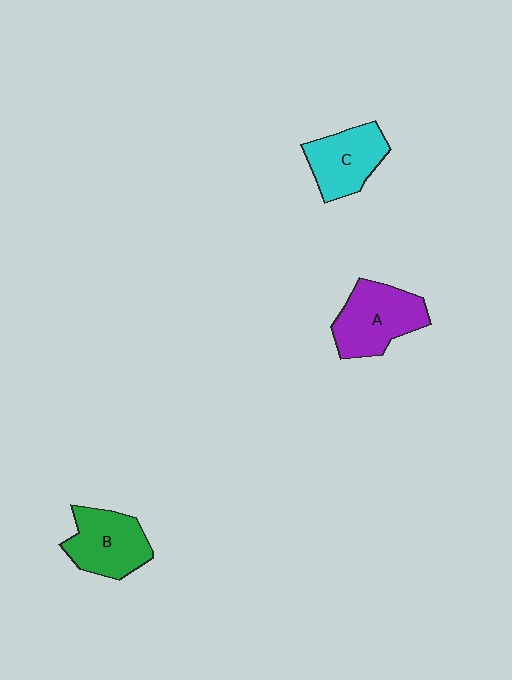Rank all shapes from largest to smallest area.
From largest to smallest: A (purple), B (green), C (cyan).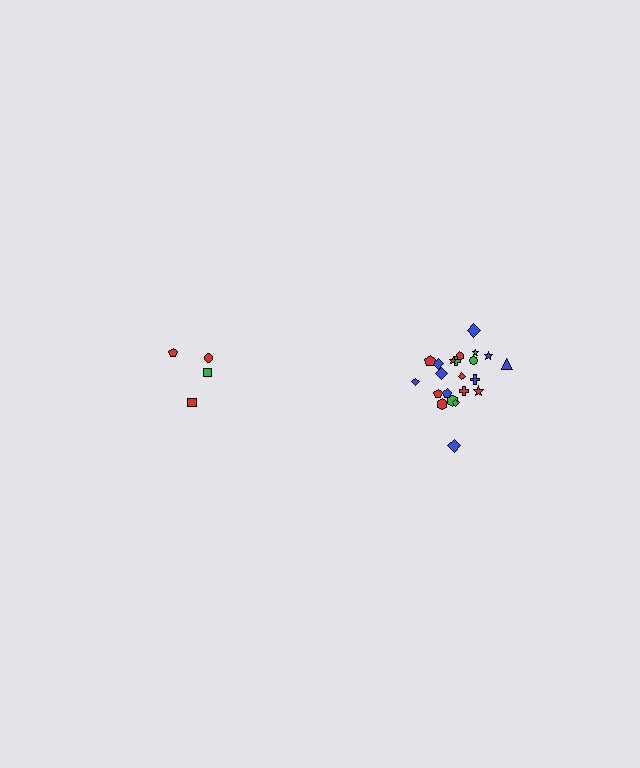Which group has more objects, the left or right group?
The right group.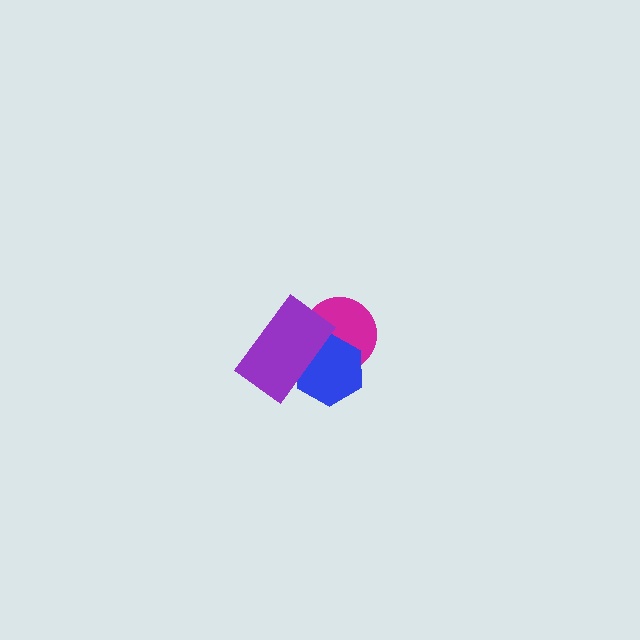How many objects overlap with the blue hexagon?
2 objects overlap with the blue hexagon.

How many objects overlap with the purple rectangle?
2 objects overlap with the purple rectangle.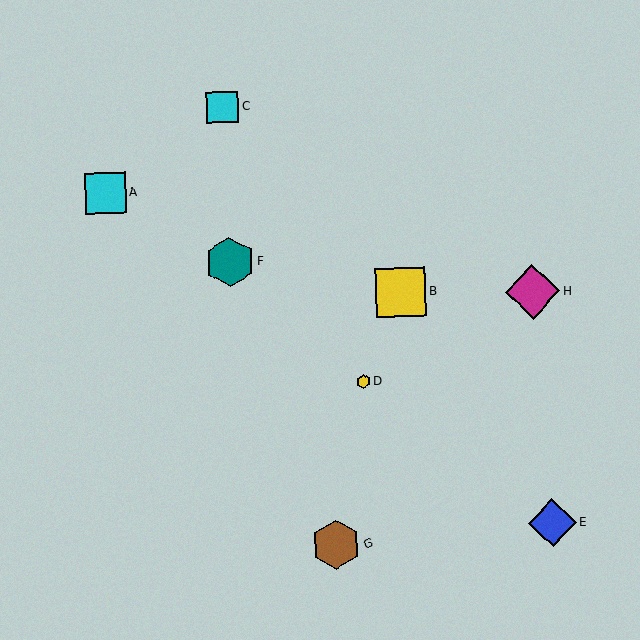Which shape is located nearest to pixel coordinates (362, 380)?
The yellow hexagon (labeled D) at (364, 381) is nearest to that location.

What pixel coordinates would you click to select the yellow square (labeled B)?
Click at (401, 292) to select the yellow square B.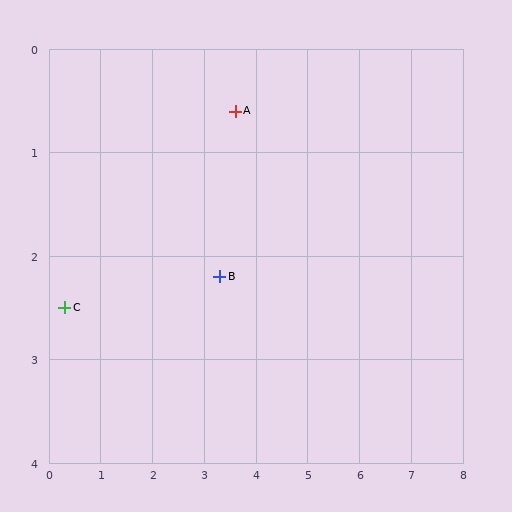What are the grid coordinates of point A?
Point A is at approximately (3.6, 0.6).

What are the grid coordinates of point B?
Point B is at approximately (3.3, 2.2).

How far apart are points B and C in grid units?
Points B and C are about 3.0 grid units apart.